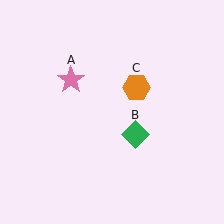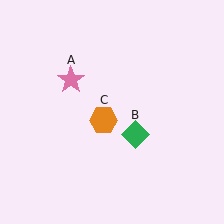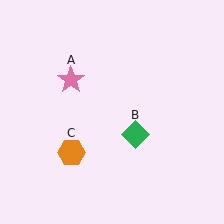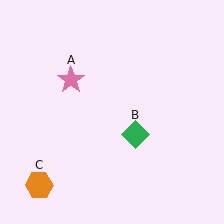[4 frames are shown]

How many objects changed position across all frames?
1 object changed position: orange hexagon (object C).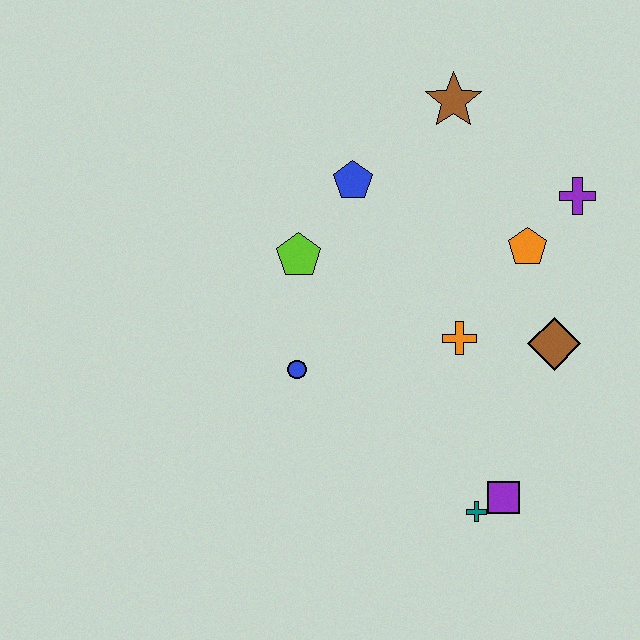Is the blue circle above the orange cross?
No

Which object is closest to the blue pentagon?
The lime pentagon is closest to the blue pentagon.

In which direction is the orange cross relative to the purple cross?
The orange cross is below the purple cross.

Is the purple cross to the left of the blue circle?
No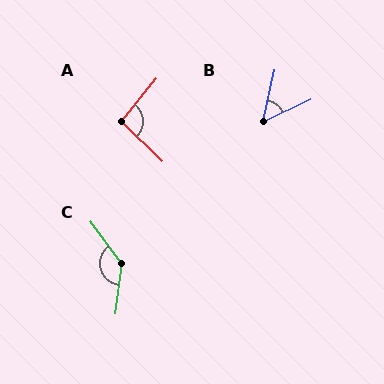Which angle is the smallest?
B, at approximately 51 degrees.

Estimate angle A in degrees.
Approximately 95 degrees.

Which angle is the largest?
C, at approximately 136 degrees.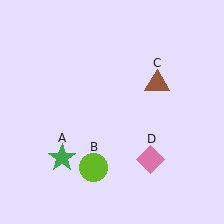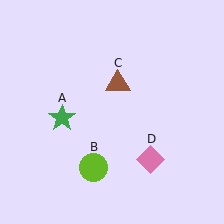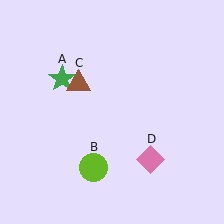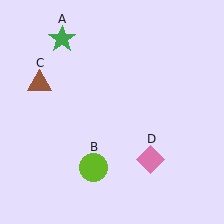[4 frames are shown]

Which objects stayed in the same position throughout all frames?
Lime circle (object B) and pink diamond (object D) remained stationary.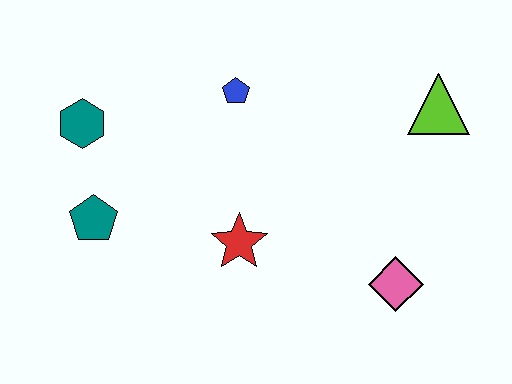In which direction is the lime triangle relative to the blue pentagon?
The lime triangle is to the right of the blue pentagon.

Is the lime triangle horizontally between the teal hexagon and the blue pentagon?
No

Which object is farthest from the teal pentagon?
The lime triangle is farthest from the teal pentagon.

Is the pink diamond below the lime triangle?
Yes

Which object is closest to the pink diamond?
The red star is closest to the pink diamond.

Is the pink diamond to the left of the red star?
No